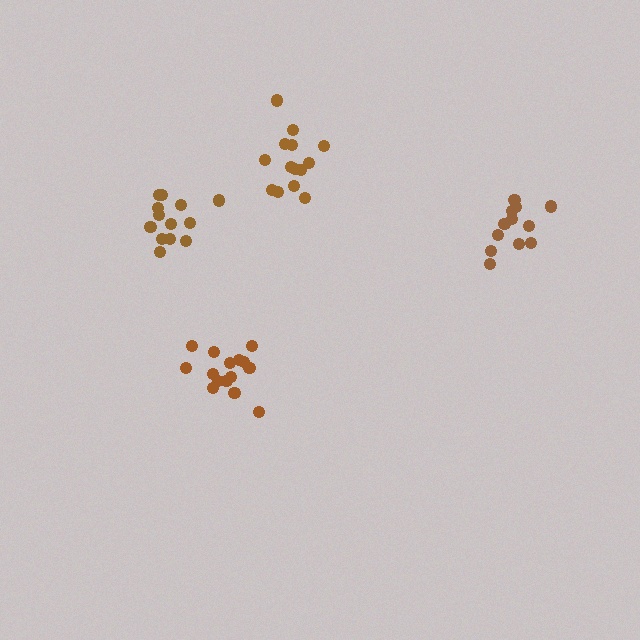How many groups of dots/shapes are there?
There are 4 groups.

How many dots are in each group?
Group 1: 14 dots, Group 2: 13 dots, Group 3: 12 dots, Group 4: 15 dots (54 total).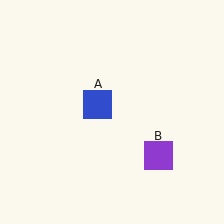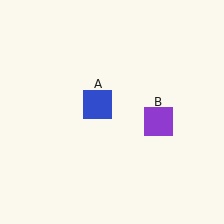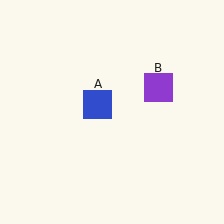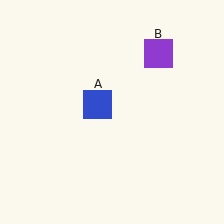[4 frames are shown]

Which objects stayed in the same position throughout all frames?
Blue square (object A) remained stationary.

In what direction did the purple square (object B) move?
The purple square (object B) moved up.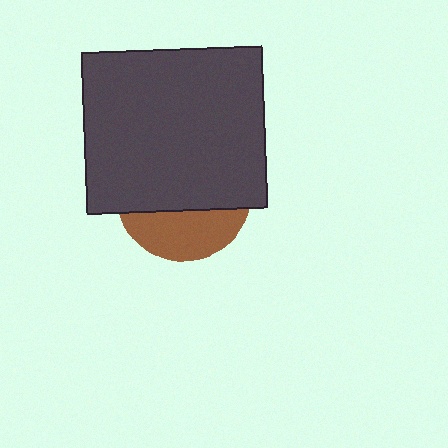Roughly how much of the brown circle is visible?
A small part of it is visible (roughly 34%).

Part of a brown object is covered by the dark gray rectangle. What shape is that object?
It is a circle.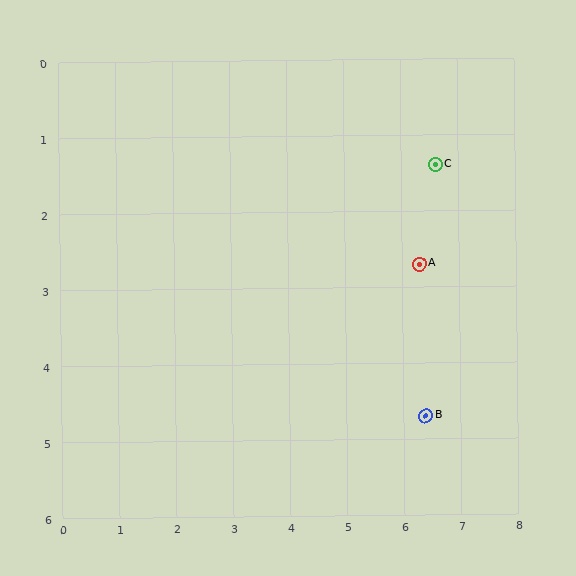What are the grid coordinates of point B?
Point B is at approximately (6.4, 4.7).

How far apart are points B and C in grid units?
Points B and C are about 3.3 grid units apart.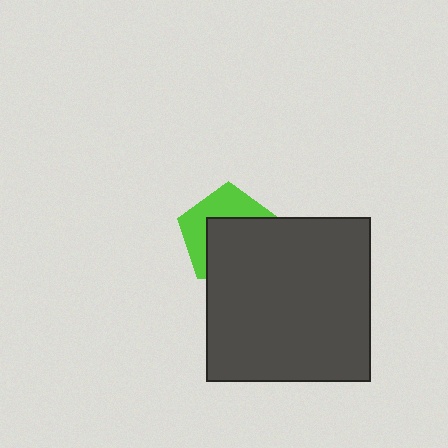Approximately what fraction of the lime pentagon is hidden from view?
Roughly 58% of the lime pentagon is hidden behind the dark gray square.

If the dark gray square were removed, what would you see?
You would see the complete lime pentagon.